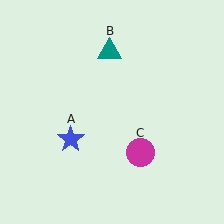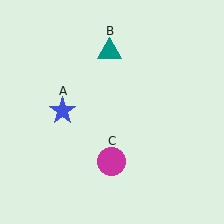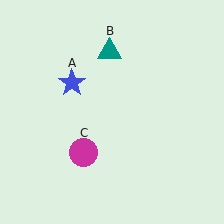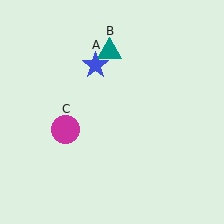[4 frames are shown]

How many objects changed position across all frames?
2 objects changed position: blue star (object A), magenta circle (object C).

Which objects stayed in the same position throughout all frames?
Teal triangle (object B) remained stationary.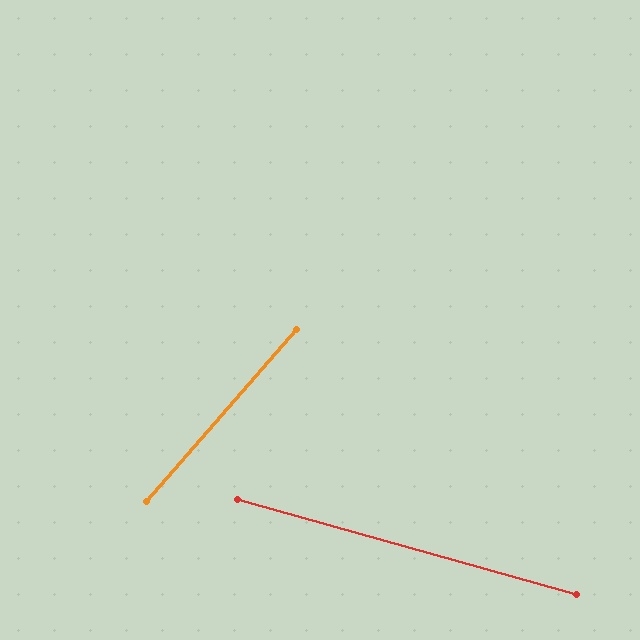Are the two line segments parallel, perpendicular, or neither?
Neither parallel nor perpendicular — they differ by about 65°.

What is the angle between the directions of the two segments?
Approximately 65 degrees.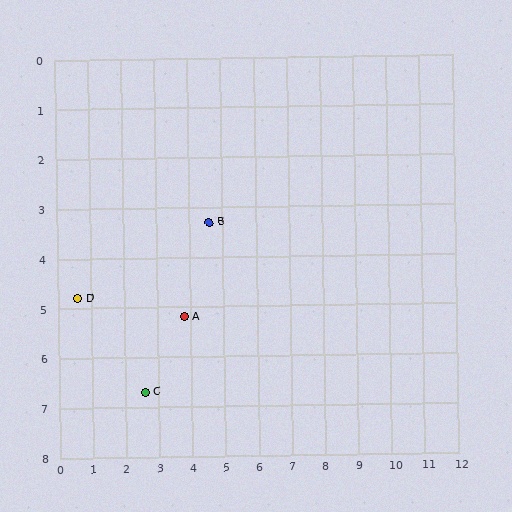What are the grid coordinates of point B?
Point B is at approximately (4.6, 3.3).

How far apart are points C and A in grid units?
Points C and A are about 1.9 grid units apart.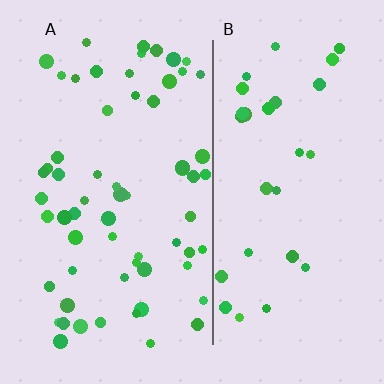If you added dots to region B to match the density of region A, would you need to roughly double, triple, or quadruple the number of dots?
Approximately double.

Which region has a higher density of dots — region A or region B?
A (the left).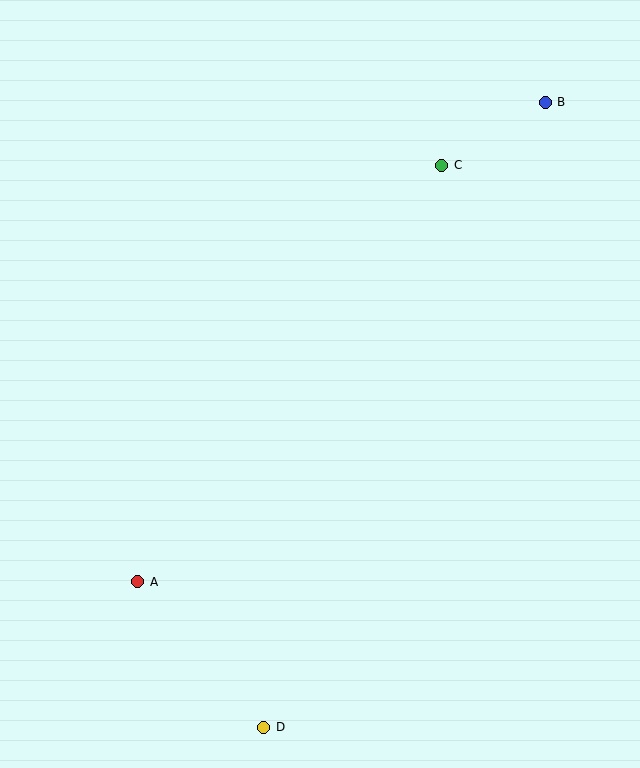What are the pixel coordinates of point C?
Point C is at (442, 165).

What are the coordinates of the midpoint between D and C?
The midpoint between D and C is at (353, 446).